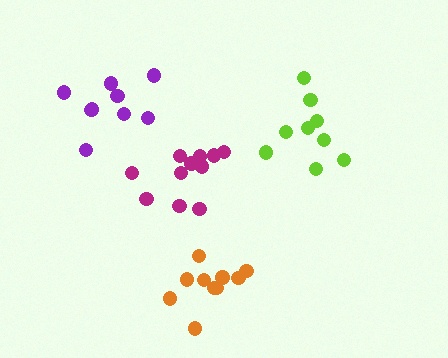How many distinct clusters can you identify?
There are 4 distinct clusters.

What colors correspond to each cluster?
The clusters are colored: magenta, lime, purple, orange.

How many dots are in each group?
Group 1: 11 dots, Group 2: 9 dots, Group 3: 9 dots, Group 4: 10 dots (39 total).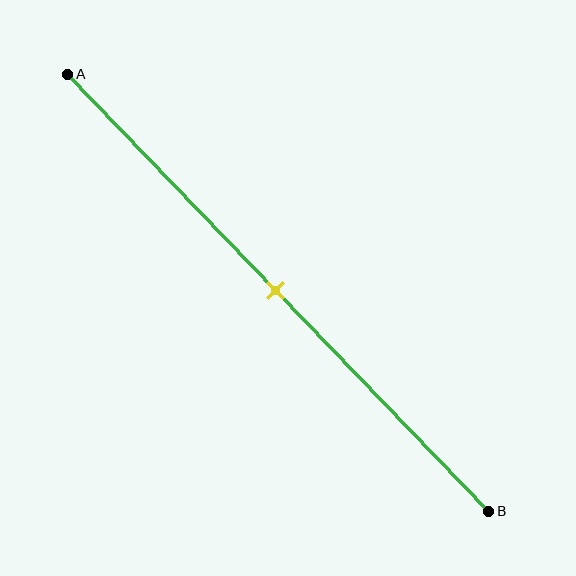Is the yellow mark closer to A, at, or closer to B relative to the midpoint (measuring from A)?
The yellow mark is approximately at the midpoint of segment AB.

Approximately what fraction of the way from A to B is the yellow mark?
The yellow mark is approximately 50% of the way from A to B.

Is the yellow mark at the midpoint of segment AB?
Yes, the mark is approximately at the midpoint.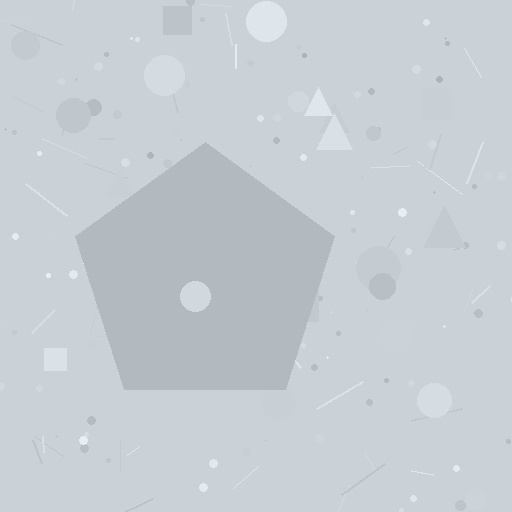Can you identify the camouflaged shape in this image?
The camouflaged shape is a pentagon.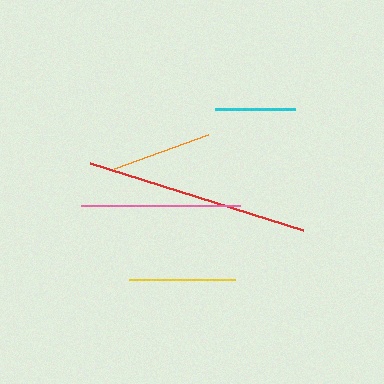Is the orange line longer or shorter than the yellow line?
The yellow line is longer than the orange line.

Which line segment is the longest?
The red line is the longest at approximately 224 pixels.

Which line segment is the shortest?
The cyan line is the shortest at approximately 79 pixels.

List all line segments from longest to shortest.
From longest to shortest: red, pink, yellow, orange, cyan.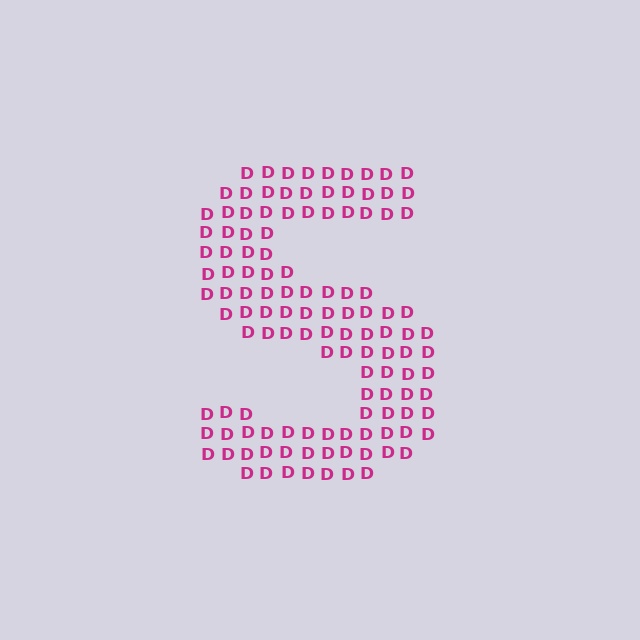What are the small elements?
The small elements are letter D's.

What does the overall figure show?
The overall figure shows the letter S.